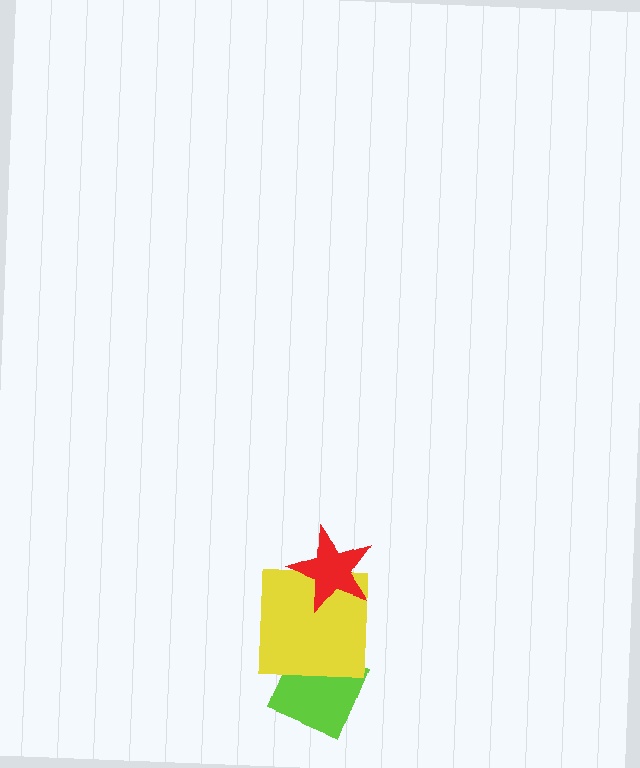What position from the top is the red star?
The red star is 1st from the top.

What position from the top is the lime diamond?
The lime diamond is 3rd from the top.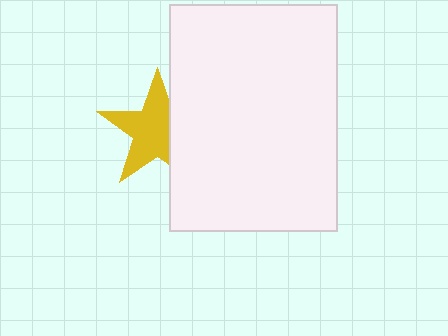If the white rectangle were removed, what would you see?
You would see the complete yellow star.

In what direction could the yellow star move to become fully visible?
The yellow star could move left. That would shift it out from behind the white rectangle entirely.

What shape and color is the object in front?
The object in front is a white rectangle.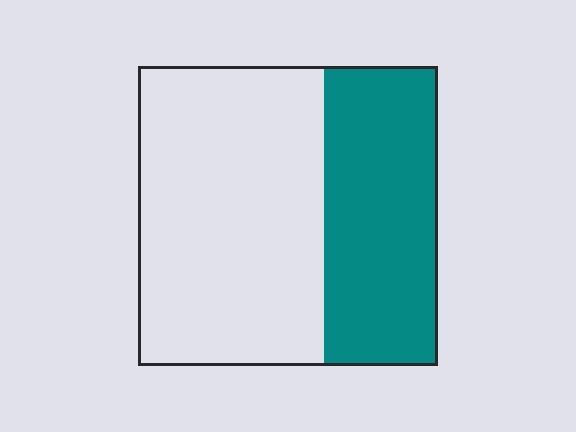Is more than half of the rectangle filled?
No.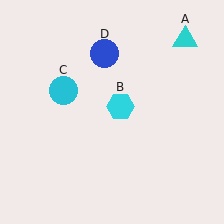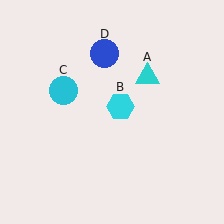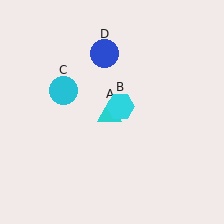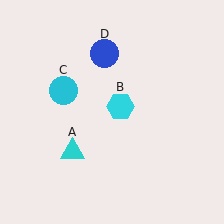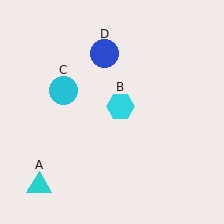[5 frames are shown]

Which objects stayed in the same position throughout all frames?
Cyan hexagon (object B) and cyan circle (object C) and blue circle (object D) remained stationary.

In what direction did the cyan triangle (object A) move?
The cyan triangle (object A) moved down and to the left.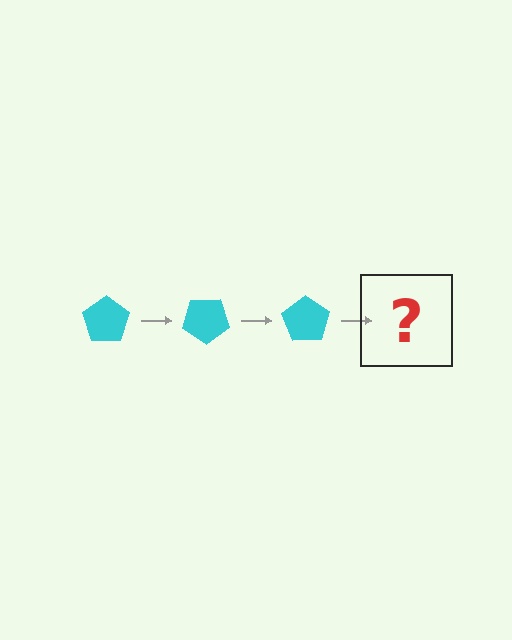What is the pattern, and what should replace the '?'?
The pattern is that the pentagon rotates 35 degrees each step. The '?' should be a cyan pentagon rotated 105 degrees.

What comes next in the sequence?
The next element should be a cyan pentagon rotated 105 degrees.